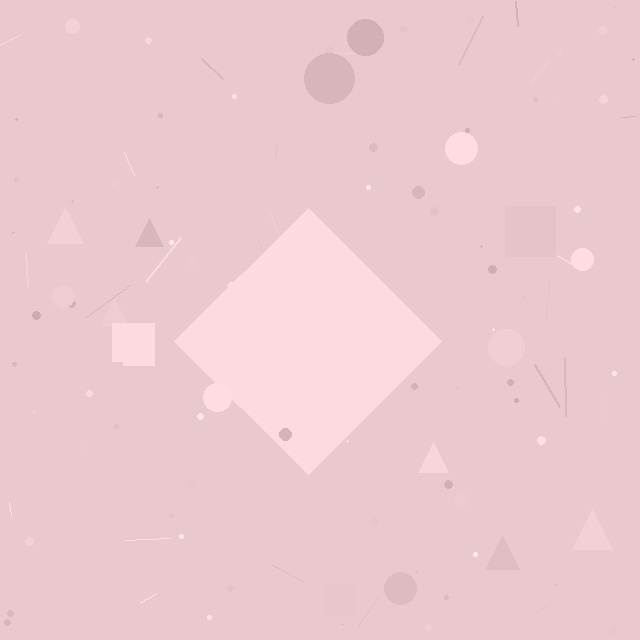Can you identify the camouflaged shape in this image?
The camouflaged shape is a diamond.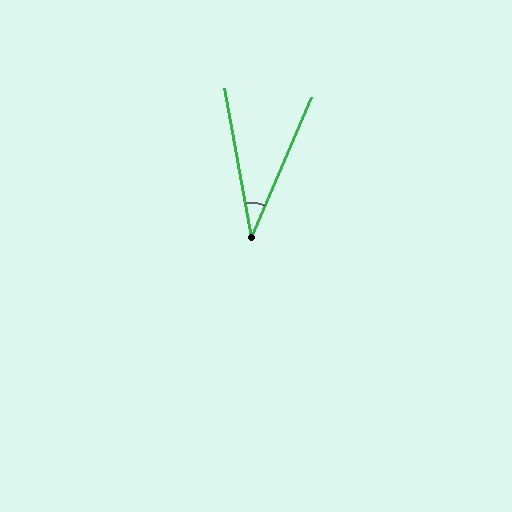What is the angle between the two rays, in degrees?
Approximately 33 degrees.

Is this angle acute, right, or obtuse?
It is acute.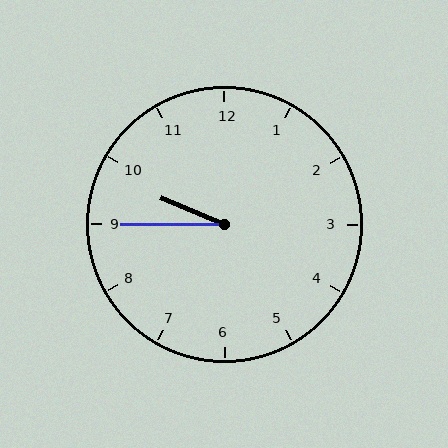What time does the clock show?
9:45.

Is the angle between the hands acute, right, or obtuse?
It is acute.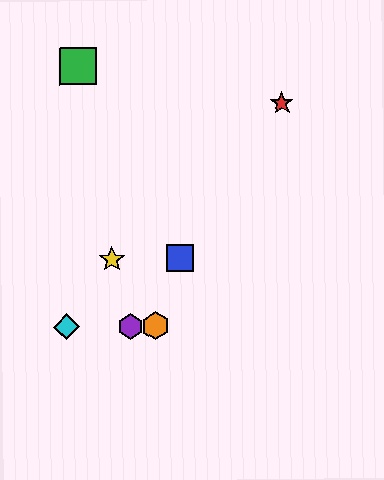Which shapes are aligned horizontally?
The purple hexagon, the orange hexagon, the cyan diamond are aligned horizontally.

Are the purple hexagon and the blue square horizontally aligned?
No, the purple hexagon is at y≈326 and the blue square is at y≈259.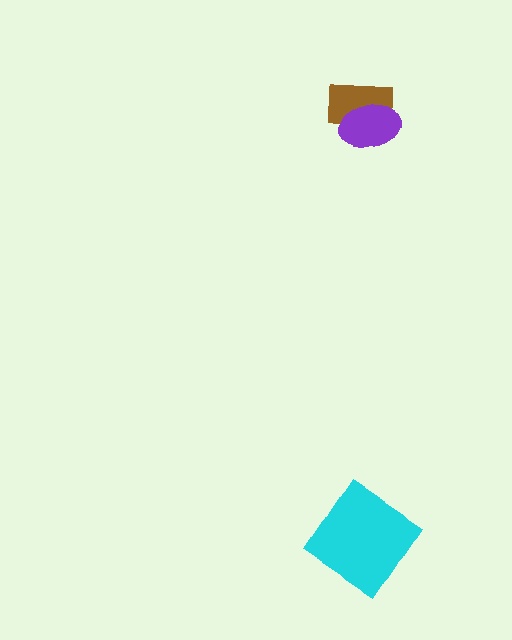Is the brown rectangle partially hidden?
Yes, it is partially covered by another shape.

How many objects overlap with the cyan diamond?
0 objects overlap with the cyan diamond.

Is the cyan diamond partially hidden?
No, no other shape covers it.